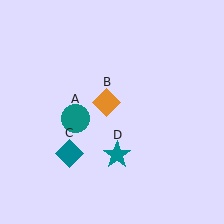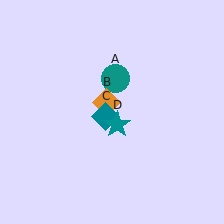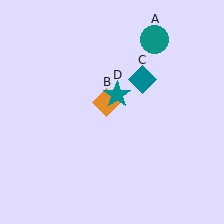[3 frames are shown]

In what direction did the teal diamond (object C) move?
The teal diamond (object C) moved up and to the right.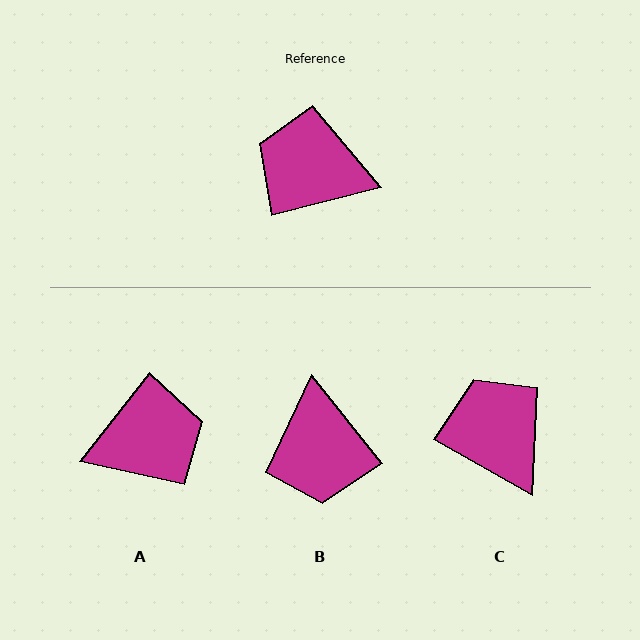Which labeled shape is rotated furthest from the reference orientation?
A, about 142 degrees away.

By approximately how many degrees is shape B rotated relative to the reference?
Approximately 115 degrees counter-clockwise.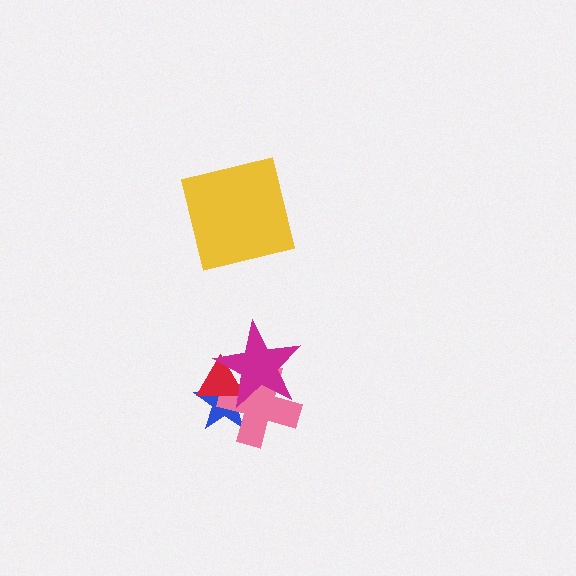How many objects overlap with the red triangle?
3 objects overlap with the red triangle.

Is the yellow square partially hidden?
No, no other shape covers it.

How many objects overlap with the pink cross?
3 objects overlap with the pink cross.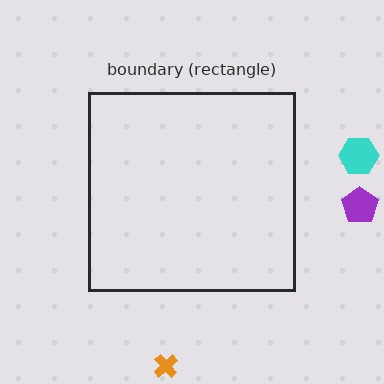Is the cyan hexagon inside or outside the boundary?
Outside.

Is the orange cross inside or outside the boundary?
Outside.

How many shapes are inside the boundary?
0 inside, 3 outside.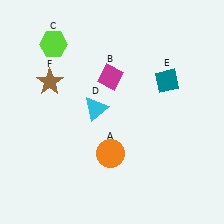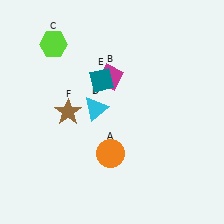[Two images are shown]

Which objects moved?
The objects that moved are: the teal diamond (E), the brown star (F).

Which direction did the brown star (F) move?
The brown star (F) moved down.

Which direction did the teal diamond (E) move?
The teal diamond (E) moved left.